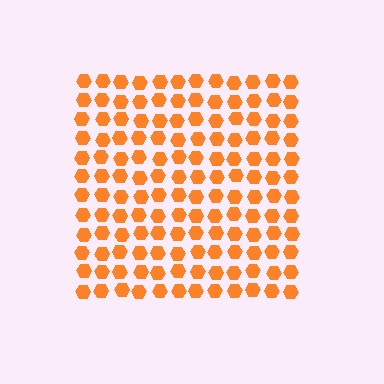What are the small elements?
The small elements are hexagons.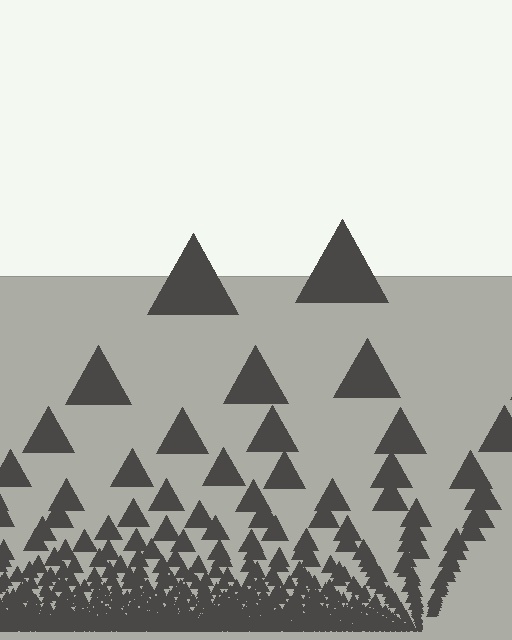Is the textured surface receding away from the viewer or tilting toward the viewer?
The surface appears to tilt toward the viewer. Texture elements get larger and sparser toward the top.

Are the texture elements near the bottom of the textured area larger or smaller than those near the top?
Smaller. The gradient is inverted — elements near the bottom are smaller and denser.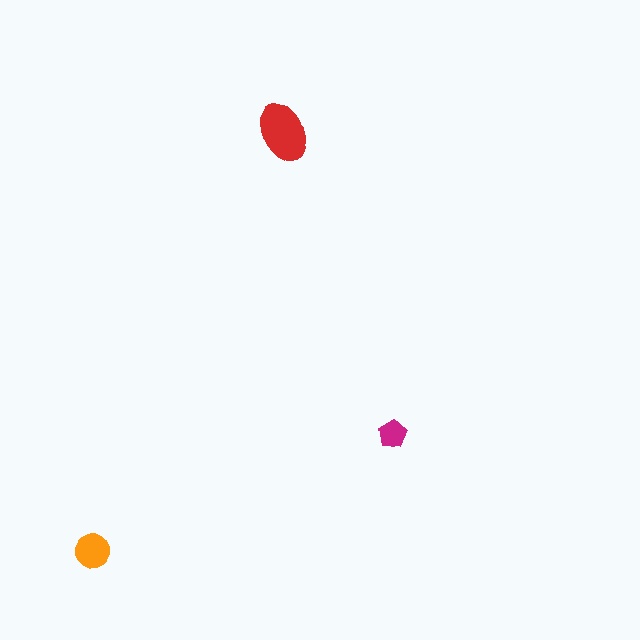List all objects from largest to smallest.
The red ellipse, the orange circle, the magenta pentagon.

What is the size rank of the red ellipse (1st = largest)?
1st.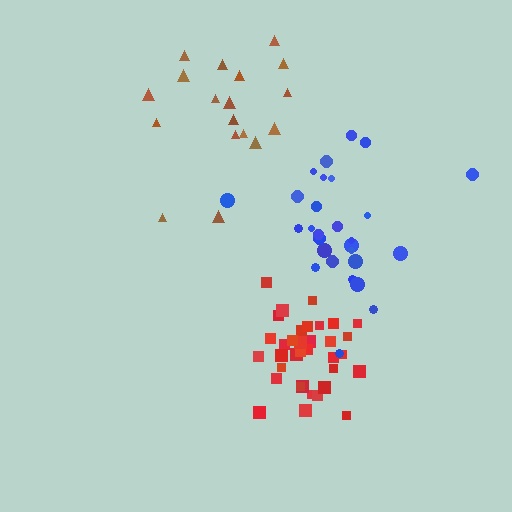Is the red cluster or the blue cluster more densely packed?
Red.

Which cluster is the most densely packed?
Red.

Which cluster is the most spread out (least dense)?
Brown.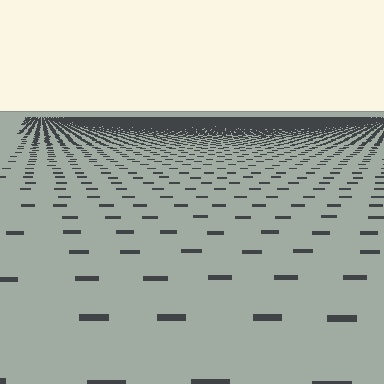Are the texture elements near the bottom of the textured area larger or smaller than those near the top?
Larger. Near the bottom, elements are closer to the viewer and appear at a bigger on-screen size.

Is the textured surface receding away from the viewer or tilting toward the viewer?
The surface is receding away from the viewer. Texture elements get smaller and denser toward the top.